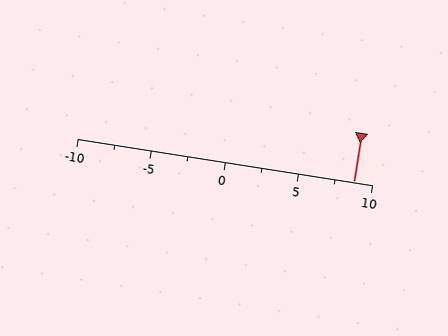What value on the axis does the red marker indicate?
The marker indicates approximately 8.8.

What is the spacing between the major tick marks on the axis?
The major ticks are spaced 5 apart.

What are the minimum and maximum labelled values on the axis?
The axis runs from -10 to 10.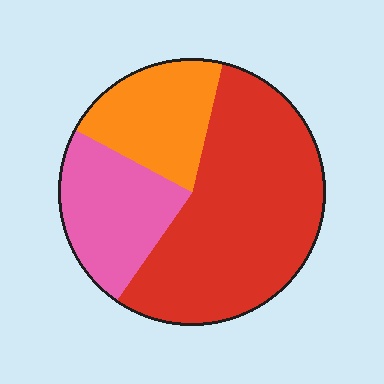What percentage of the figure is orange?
Orange takes up between a sixth and a third of the figure.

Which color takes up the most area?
Red, at roughly 55%.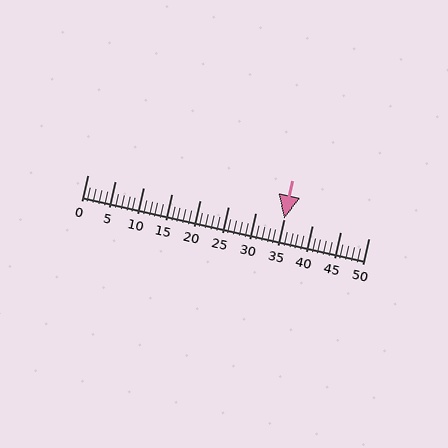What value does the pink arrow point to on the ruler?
The pink arrow points to approximately 35.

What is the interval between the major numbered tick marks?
The major tick marks are spaced 5 units apart.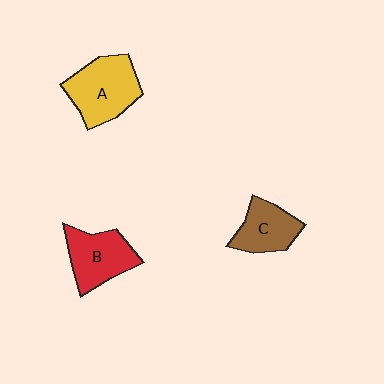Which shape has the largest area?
Shape A (yellow).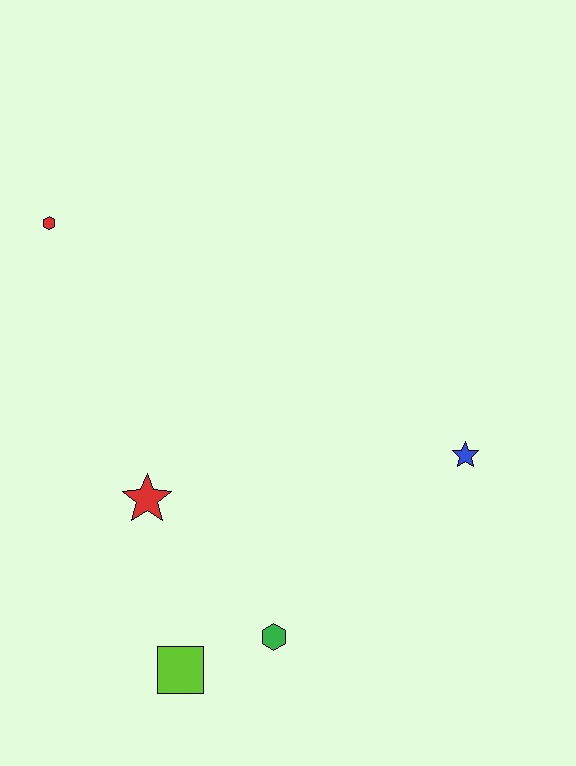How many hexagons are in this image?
There are 2 hexagons.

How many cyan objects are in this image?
There are no cyan objects.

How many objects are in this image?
There are 5 objects.